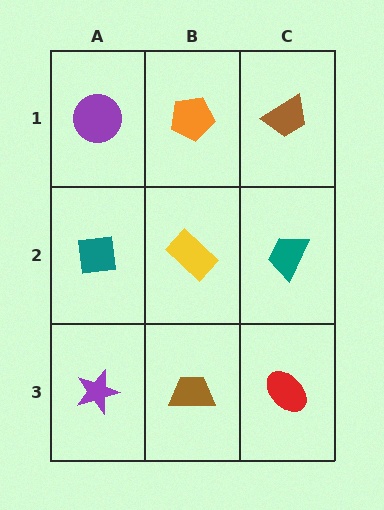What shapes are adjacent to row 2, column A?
A purple circle (row 1, column A), a purple star (row 3, column A), a yellow rectangle (row 2, column B).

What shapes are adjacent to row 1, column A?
A teal square (row 2, column A), an orange pentagon (row 1, column B).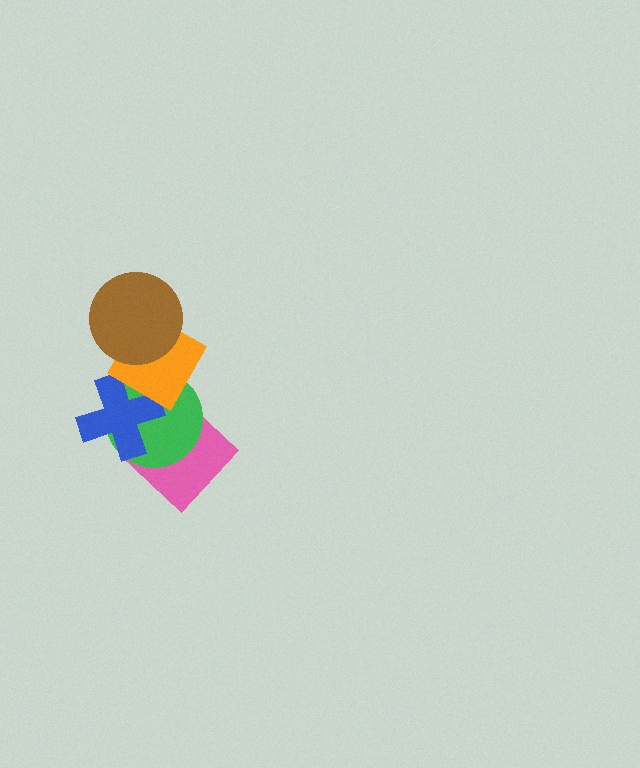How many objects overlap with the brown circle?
1 object overlaps with the brown circle.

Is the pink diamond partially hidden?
Yes, it is partially covered by another shape.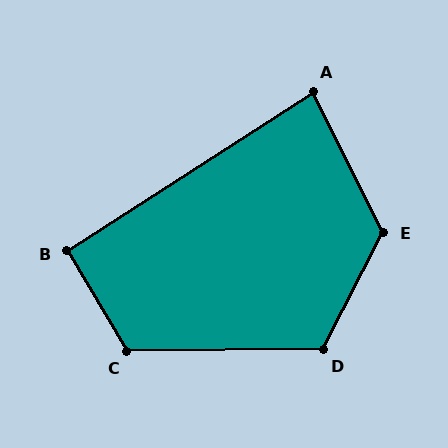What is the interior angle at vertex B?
Approximately 92 degrees (approximately right).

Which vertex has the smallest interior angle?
A, at approximately 84 degrees.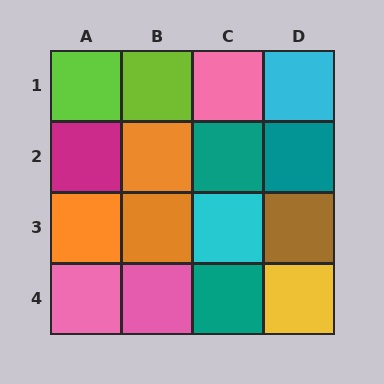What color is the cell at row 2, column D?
Teal.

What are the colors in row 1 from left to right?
Lime, lime, pink, cyan.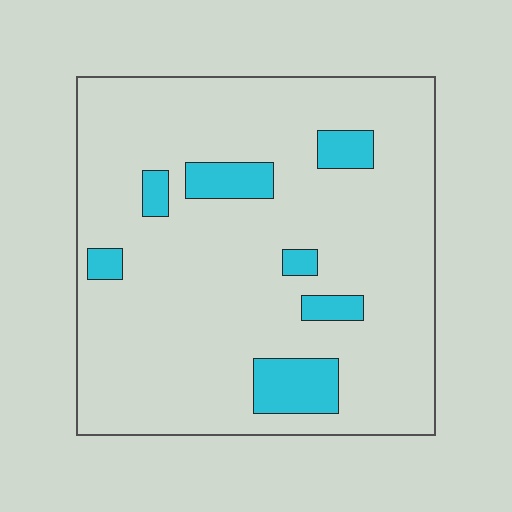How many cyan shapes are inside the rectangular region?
7.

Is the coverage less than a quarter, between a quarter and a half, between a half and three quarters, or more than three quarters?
Less than a quarter.